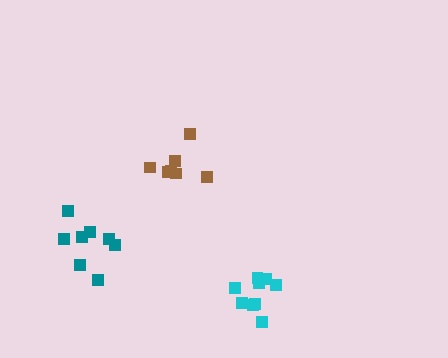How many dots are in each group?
Group 1: 7 dots, Group 2: 8 dots, Group 3: 11 dots (26 total).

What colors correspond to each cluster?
The clusters are colored: brown, teal, cyan.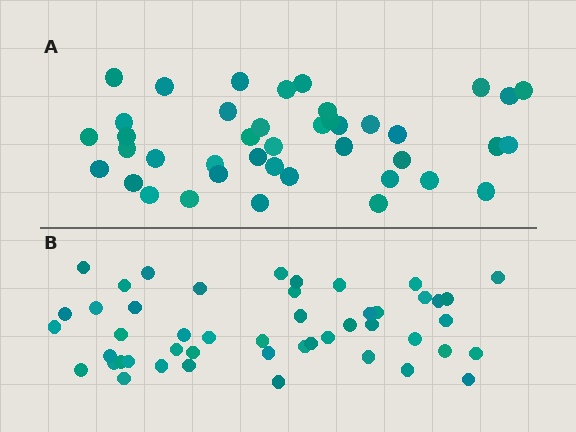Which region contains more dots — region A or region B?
Region B (the bottom region) has more dots.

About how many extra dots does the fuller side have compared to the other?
Region B has roughly 8 or so more dots than region A.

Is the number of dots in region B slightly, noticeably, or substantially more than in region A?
Region B has only slightly more — the two regions are fairly close. The ratio is roughly 1.2 to 1.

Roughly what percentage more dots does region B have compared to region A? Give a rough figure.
About 15% more.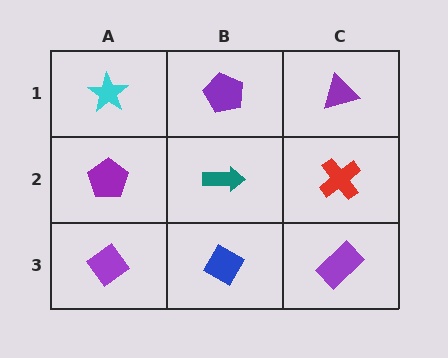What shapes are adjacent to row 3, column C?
A red cross (row 2, column C), a blue diamond (row 3, column B).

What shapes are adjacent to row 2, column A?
A cyan star (row 1, column A), a purple diamond (row 3, column A), a teal arrow (row 2, column B).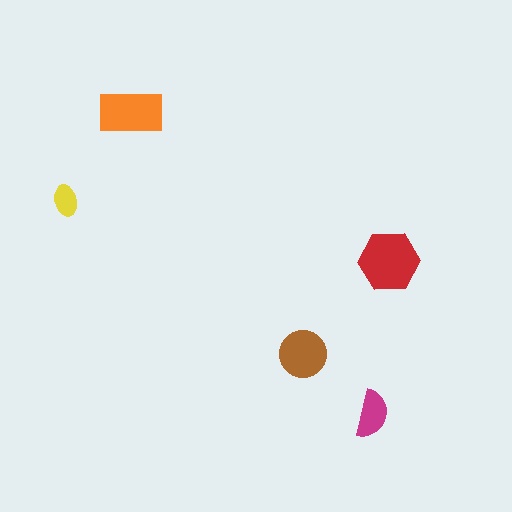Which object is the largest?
The red hexagon.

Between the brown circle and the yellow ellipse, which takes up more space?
The brown circle.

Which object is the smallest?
The yellow ellipse.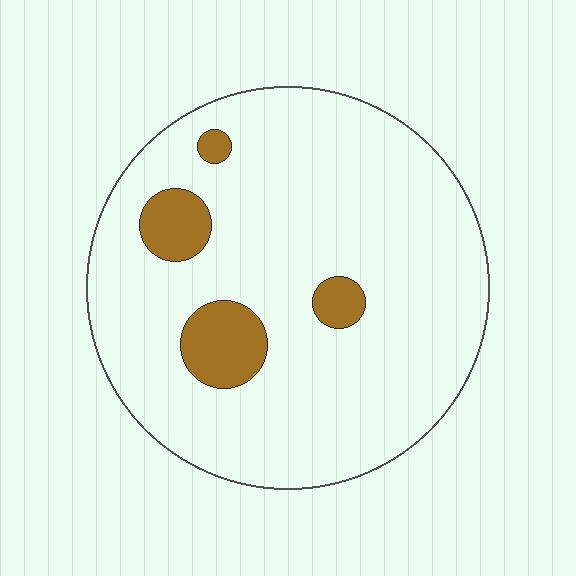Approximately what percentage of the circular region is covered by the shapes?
Approximately 10%.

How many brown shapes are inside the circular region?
4.